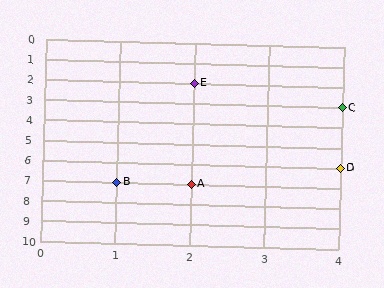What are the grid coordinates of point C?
Point C is at grid coordinates (4, 3).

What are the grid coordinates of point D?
Point D is at grid coordinates (4, 6).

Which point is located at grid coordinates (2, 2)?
Point E is at (2, 2).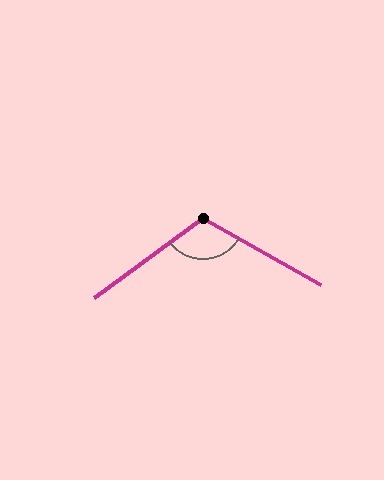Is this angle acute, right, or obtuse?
It is obtuse.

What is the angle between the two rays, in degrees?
Approximately 114 degrees.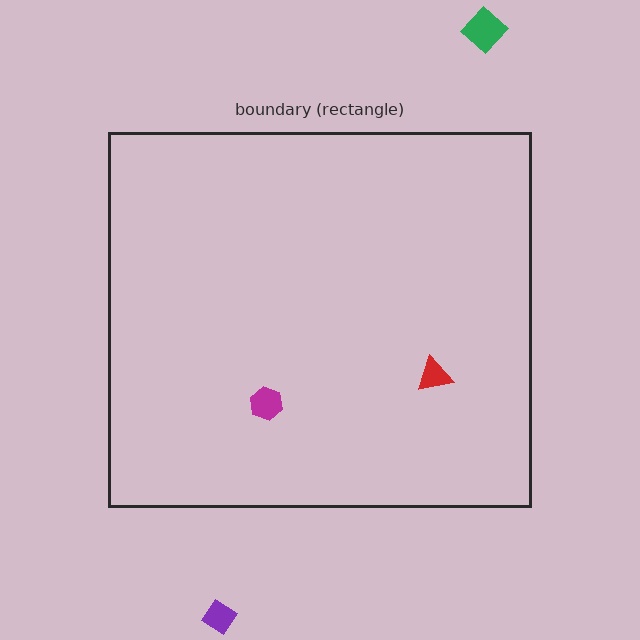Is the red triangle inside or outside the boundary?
Inside.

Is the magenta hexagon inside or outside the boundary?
Inside.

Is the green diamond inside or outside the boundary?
Outside.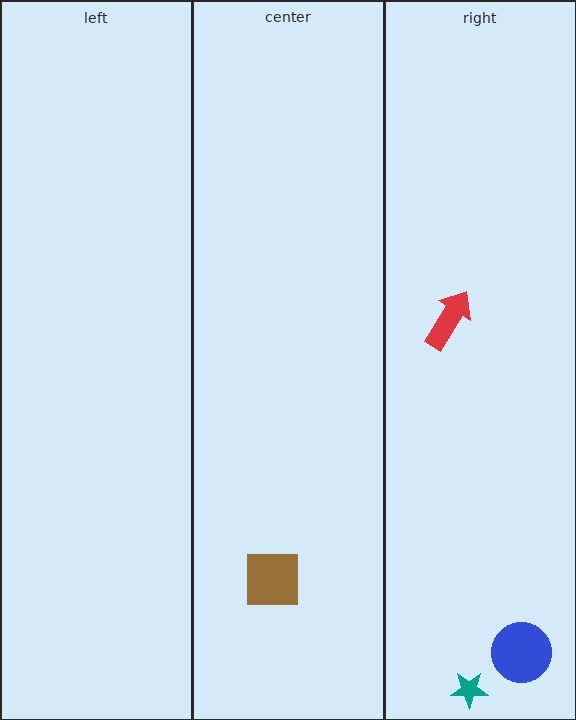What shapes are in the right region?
The red arrow, the teal star, the blue circle.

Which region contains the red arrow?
The right region.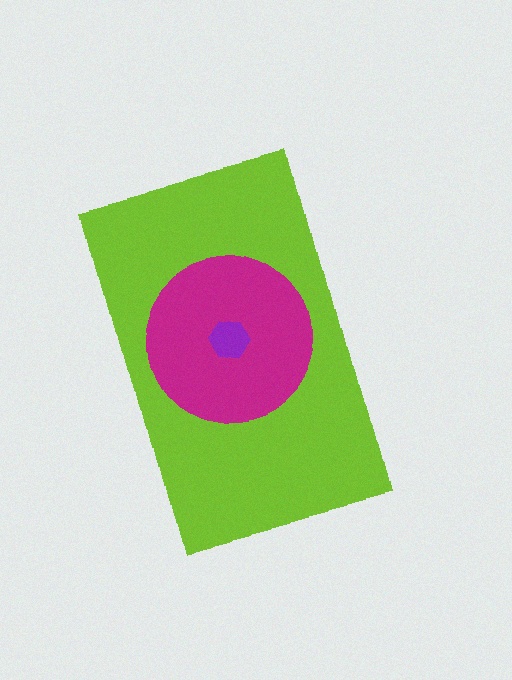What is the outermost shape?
The lime rectangle.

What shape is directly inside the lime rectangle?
The magenta circle.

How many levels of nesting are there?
3.